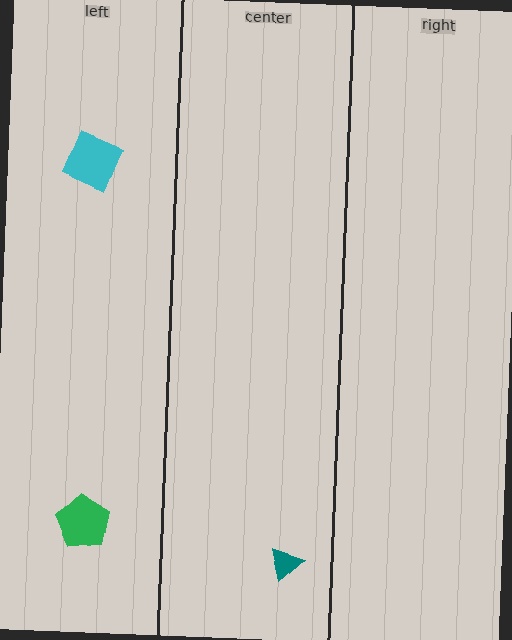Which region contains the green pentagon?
The left region.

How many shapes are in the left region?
2.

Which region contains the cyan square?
The left region.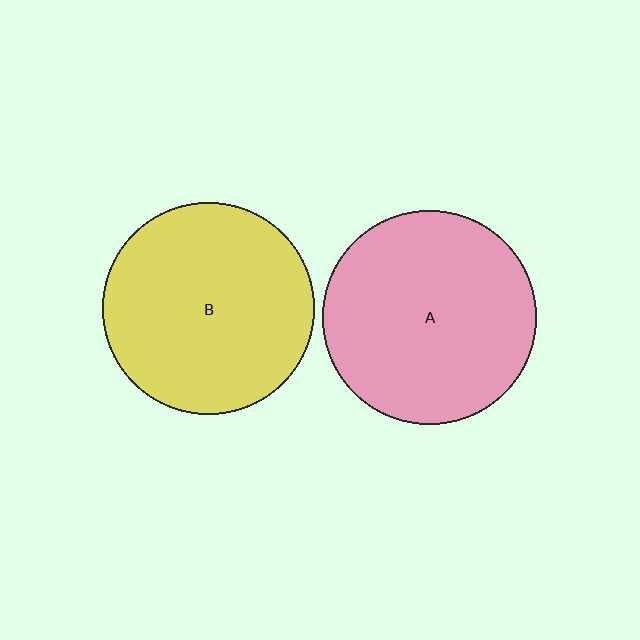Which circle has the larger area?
Circle A (pink).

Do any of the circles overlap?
No, none of the circles overlap.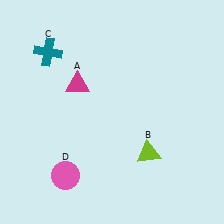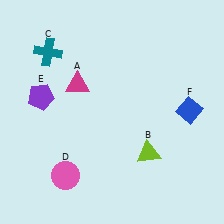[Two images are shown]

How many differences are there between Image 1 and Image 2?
There are 2 differences between the two images.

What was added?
A purple pentagon (E), a blue diamond (F) were added in Image 2.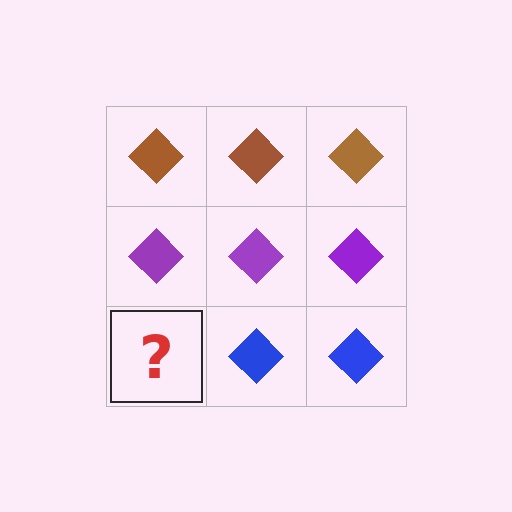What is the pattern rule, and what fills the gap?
The rule is that each row has a consistent color. The gap should be filled with a blue diamond.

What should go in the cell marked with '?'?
The missing cell should contain a blue diamond.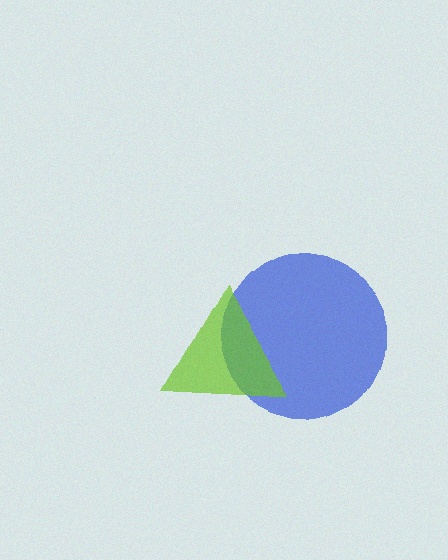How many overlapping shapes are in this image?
There are 2 overlapping shapes in the image.